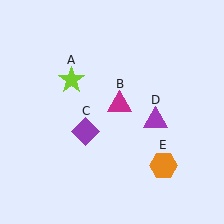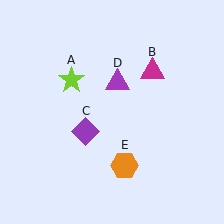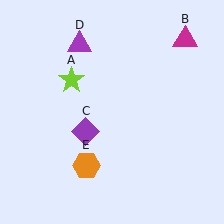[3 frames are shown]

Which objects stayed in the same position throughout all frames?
Lime star (object A) and purple diamond (object C) remained stationary.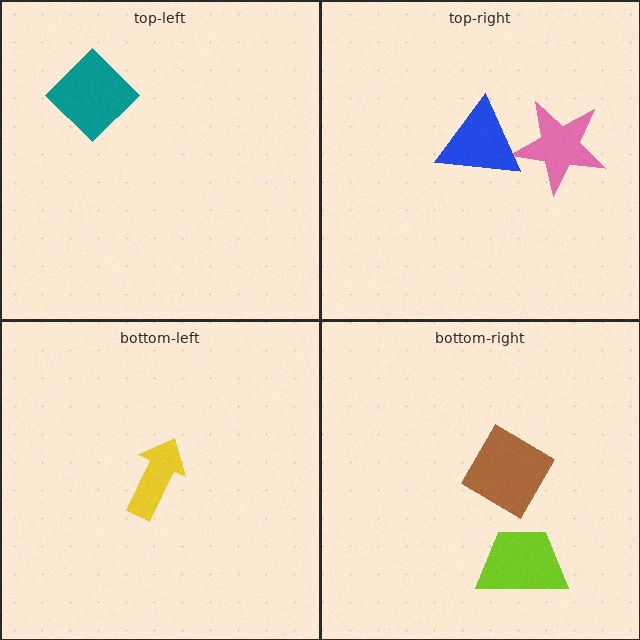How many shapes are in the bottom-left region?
1.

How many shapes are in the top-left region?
1.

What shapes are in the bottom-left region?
The yellow arrow.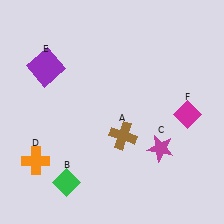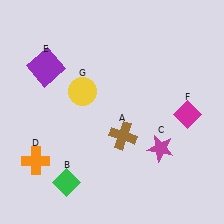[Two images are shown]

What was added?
A yellow circle (G) was added in Image 2.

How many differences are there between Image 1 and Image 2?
There is 1 difference between the two images.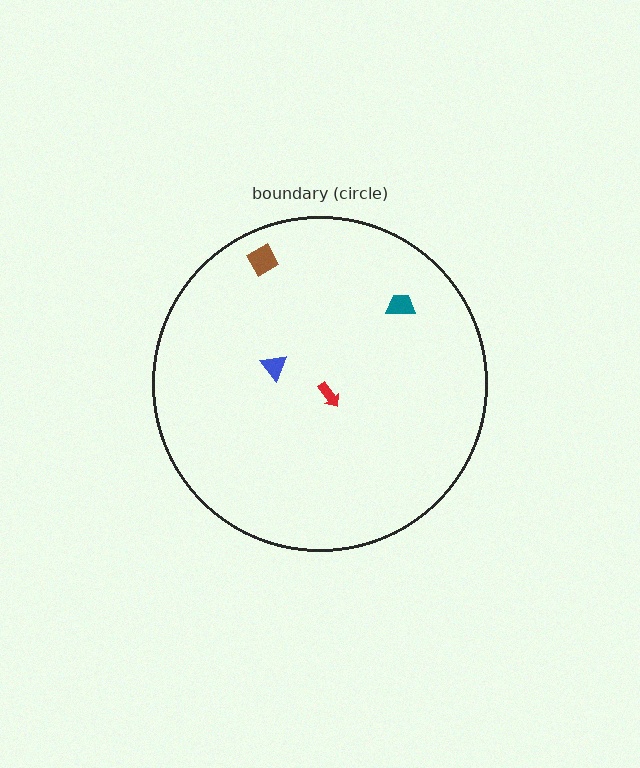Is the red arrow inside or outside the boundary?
Inside.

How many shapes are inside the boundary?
4 inside, 0 outside.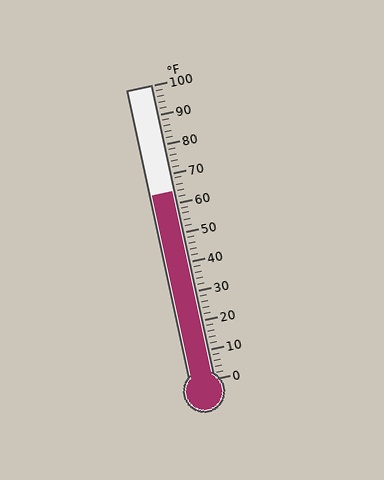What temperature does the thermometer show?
The thermometer shows approximately 64°F.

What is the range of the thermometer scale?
The thermometer scale ranges from 0°F to 100°F.